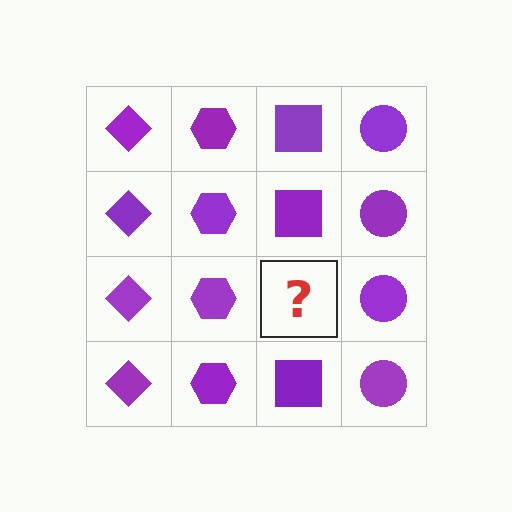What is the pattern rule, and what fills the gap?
The rule is that each column has a consistent shape. The gap should be filled with a purple square.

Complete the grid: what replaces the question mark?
The question mark should be replaced with a purple square.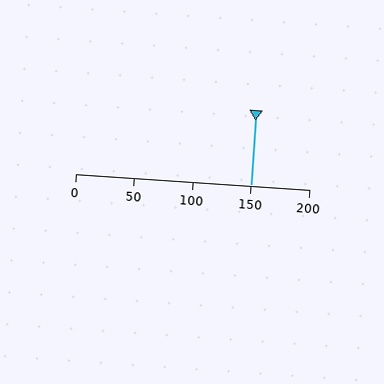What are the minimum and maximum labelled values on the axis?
The axis runs from 0 to 200.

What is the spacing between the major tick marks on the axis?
The major ticks are spaced 50 apart.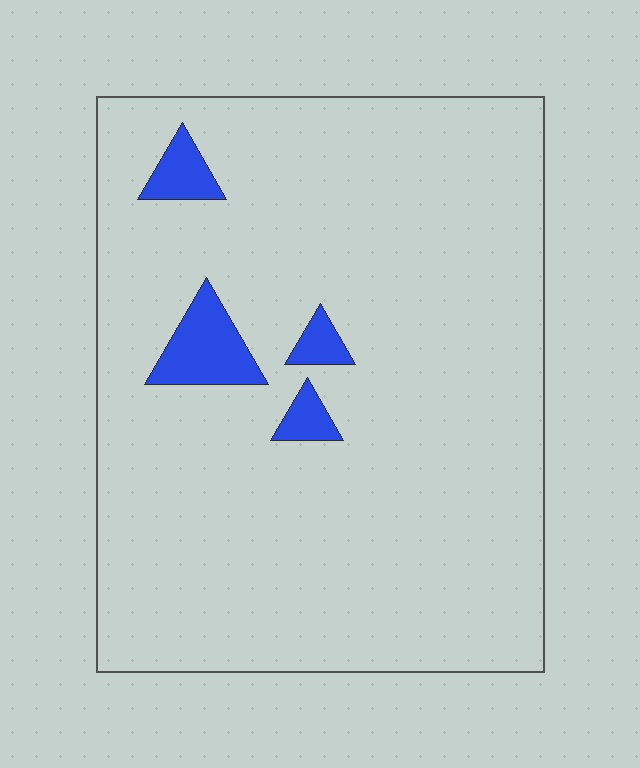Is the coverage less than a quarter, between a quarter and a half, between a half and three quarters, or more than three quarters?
Less than a quarter.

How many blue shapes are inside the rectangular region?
4.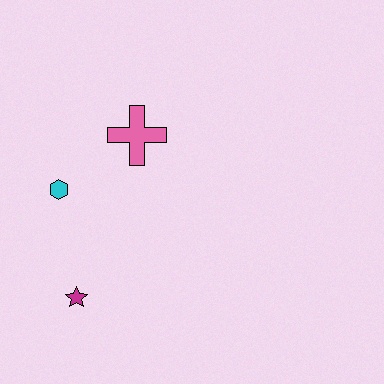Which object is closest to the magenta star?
The cyan hexagon is closest to the magenta star.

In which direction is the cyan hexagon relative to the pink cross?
The cyan hexagon is to the left of the pink cross.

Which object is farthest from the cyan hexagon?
The magenta star is farthest from the cyan hexagon.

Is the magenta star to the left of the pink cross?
Yes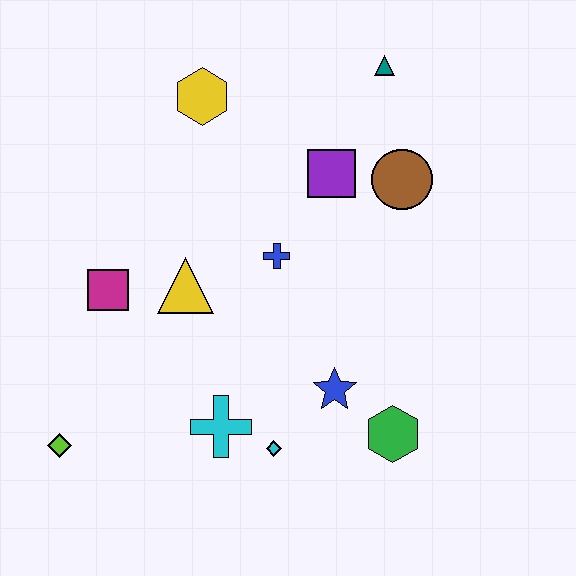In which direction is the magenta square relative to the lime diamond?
The magenta square is above the lime diamond.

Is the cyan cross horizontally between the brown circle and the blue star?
No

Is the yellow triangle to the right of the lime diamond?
Yes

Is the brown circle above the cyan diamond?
Yes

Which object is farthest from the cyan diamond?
The teal triangle is farthest from the cyan diamond.